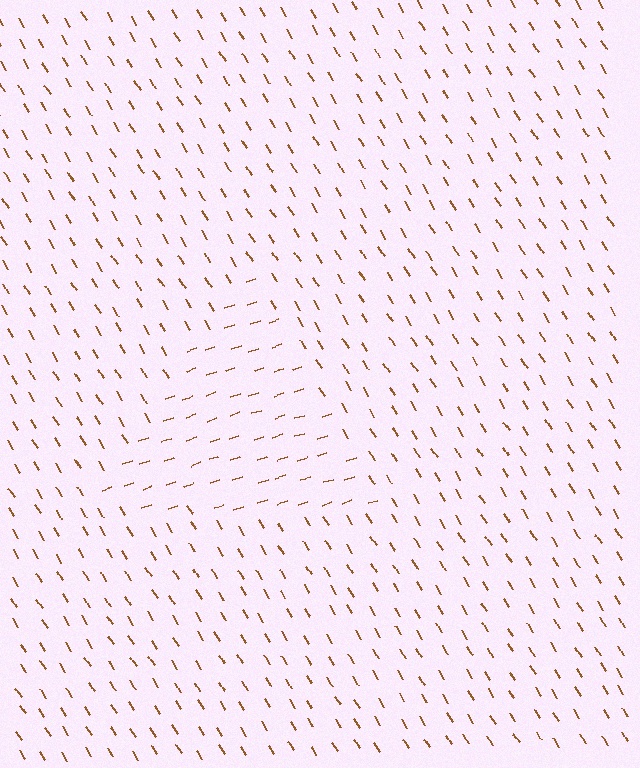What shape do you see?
I see a triangle.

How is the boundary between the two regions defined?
The boundary is defined purely by a change in line orientation (approximately 76 degrees difference). All lines are the same color and thickness.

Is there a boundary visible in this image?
Yes, there is a texture boundary formed by a change in line orientation.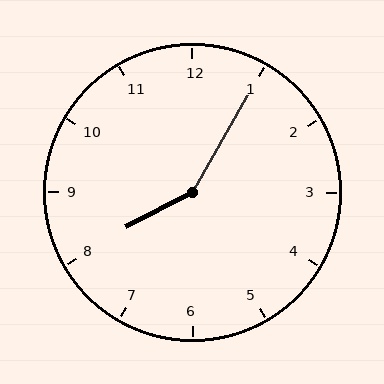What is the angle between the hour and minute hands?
Approximately 148 degrees.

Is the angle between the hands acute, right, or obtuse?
It is obtuse.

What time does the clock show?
8:05.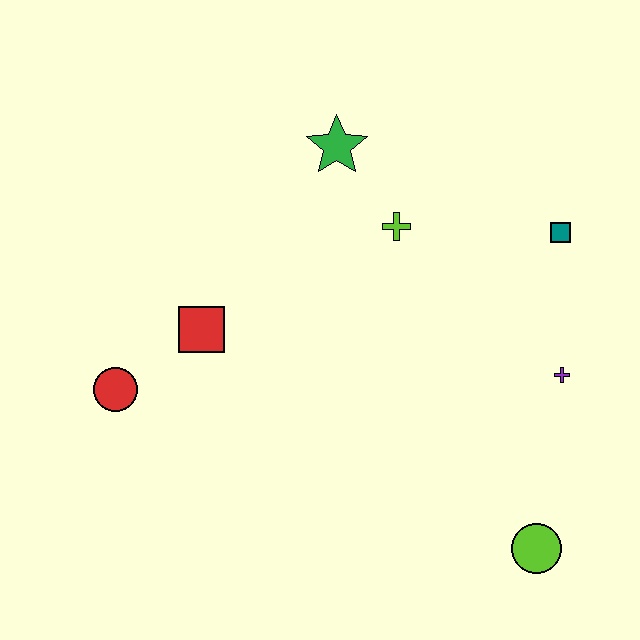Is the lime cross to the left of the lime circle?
Yes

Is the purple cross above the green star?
No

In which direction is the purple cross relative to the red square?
The purple cross is to the right of the red square.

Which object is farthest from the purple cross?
The red circle is farthest from the purple cross.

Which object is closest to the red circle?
The red square is closest to the red circle.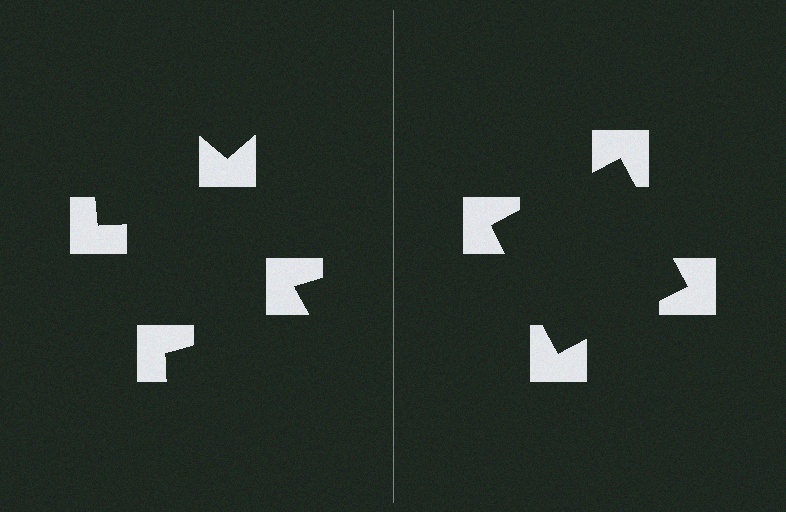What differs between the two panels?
The notched squares are positioned identically on both sides; only the wedge orientations differ. On the right they align to a square; on the left they are misaligned.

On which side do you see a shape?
An illusory square appears on the right side. On the left side the wedge cuts are rotated, so no coherent shape forms.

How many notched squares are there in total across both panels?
8 — 4 on each side.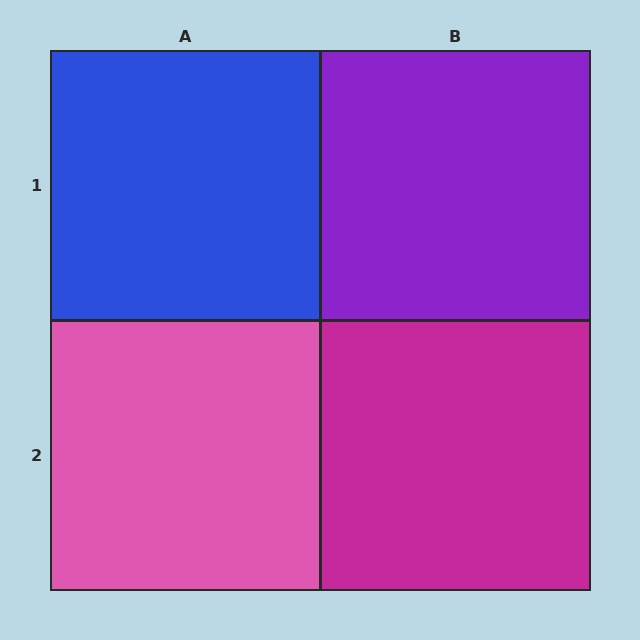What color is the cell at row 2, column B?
Magenta.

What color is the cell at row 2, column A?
Pink.